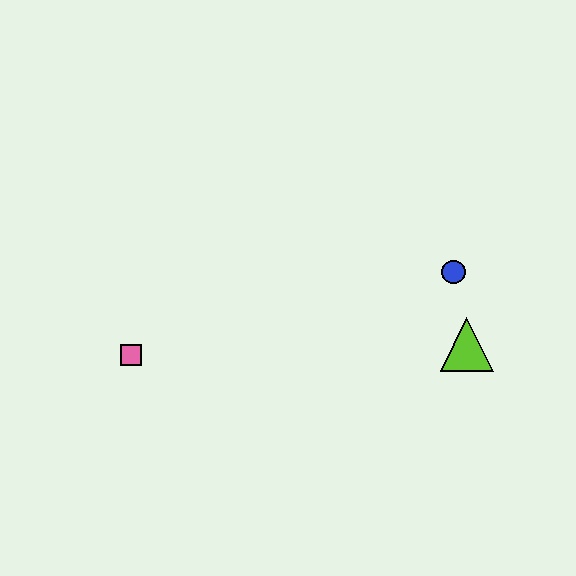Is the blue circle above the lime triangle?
Yes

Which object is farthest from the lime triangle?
The pink square is farthest from the lime triangle.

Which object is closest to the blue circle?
The lime triangle is closest to the blue circle.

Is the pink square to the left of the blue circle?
Yes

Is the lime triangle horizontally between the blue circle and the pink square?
No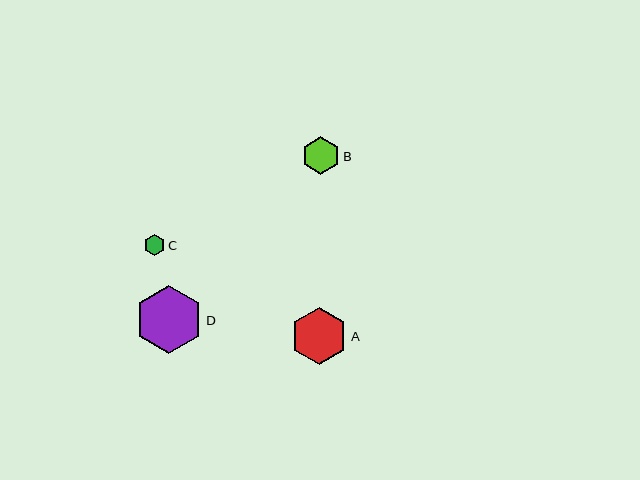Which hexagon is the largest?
Hexagon D is the largest with a size of approximately 68 pixels.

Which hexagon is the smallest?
Hexagon C is the smallest with a size of approximately 21 pixels.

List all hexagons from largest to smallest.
From largest to smallest: D, A, B, C.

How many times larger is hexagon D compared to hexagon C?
Hexagon D is approximately 3.3 times the size of hexagon C.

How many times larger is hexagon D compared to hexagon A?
Hexagon D is approximately 1.2 times the size of hexagon A.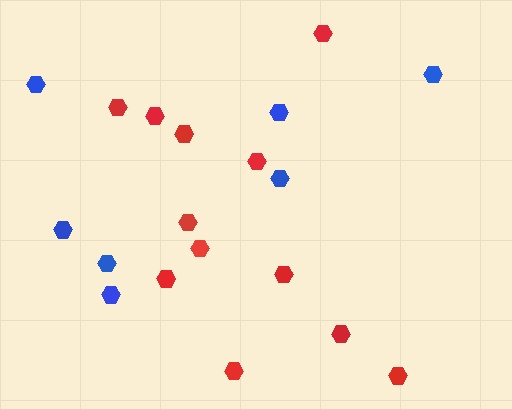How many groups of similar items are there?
There are 2 groups: one group of blue hexagons (7) and one group of red hexagons (12).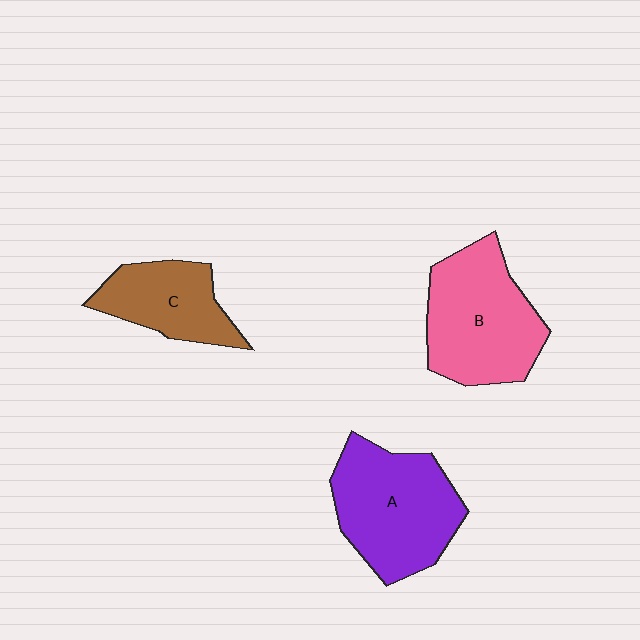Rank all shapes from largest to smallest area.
From largest to smallest: A (purple), B (pink), C (brown).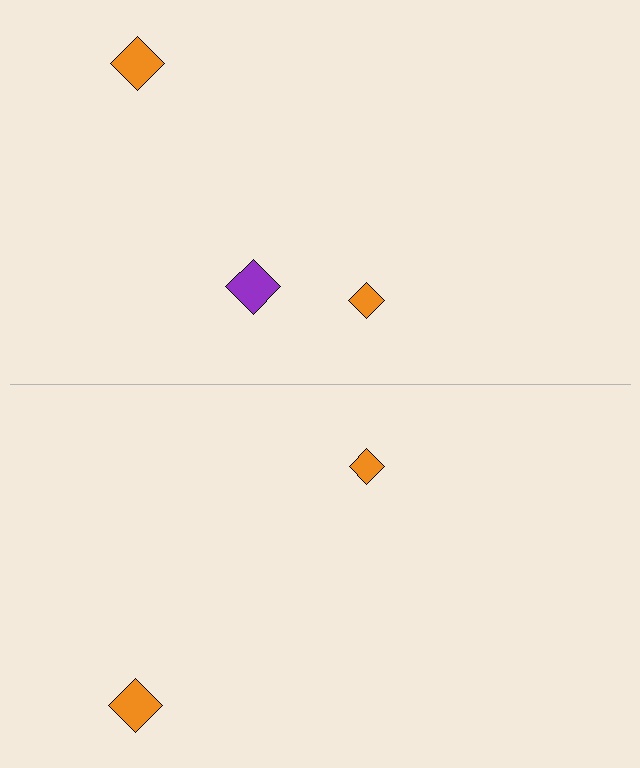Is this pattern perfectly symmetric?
No, the pattern is not perfectly symmetric. A purple diamond is missing from the bottom side.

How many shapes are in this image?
There are 5 shapes in this image.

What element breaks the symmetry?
A purple diamond is missing from the bottom side.